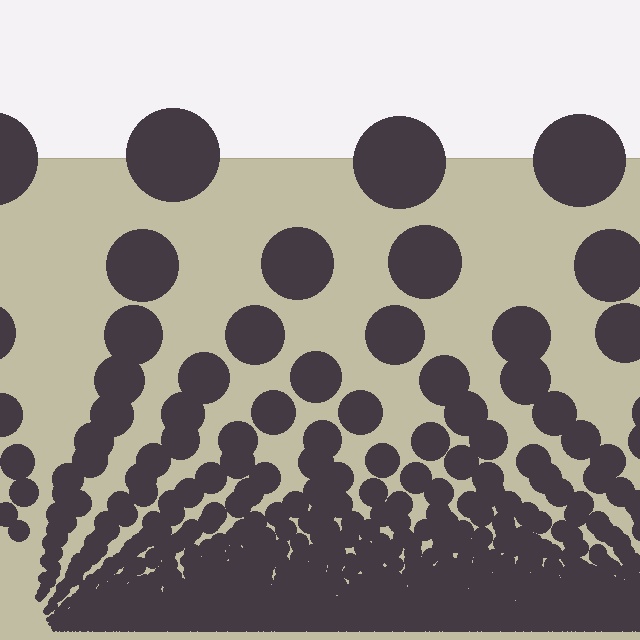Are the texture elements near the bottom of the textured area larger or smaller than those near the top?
Smaller. The gradient is inverted — elements near the bottom are smaller and denser.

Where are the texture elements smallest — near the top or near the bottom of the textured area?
Near the bottom.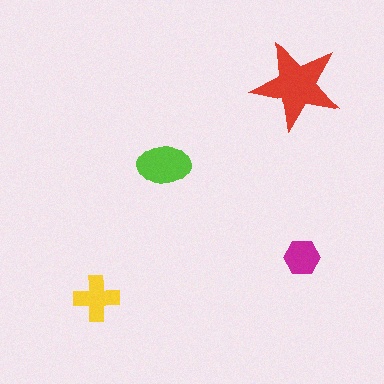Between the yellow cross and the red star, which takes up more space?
The red star.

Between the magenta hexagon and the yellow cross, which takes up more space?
The yellow cross.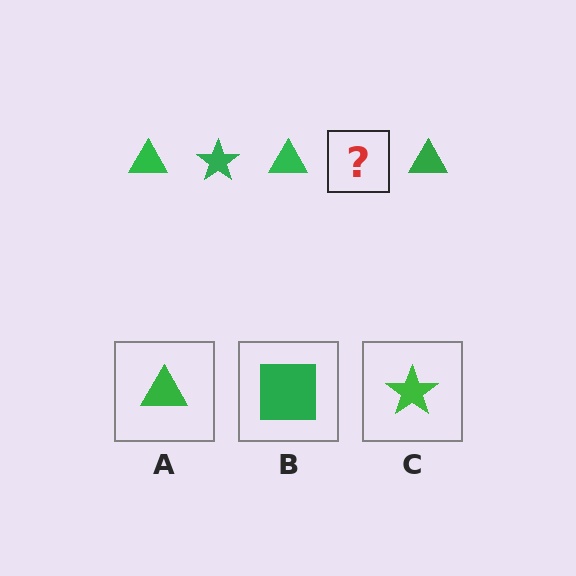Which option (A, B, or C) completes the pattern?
C.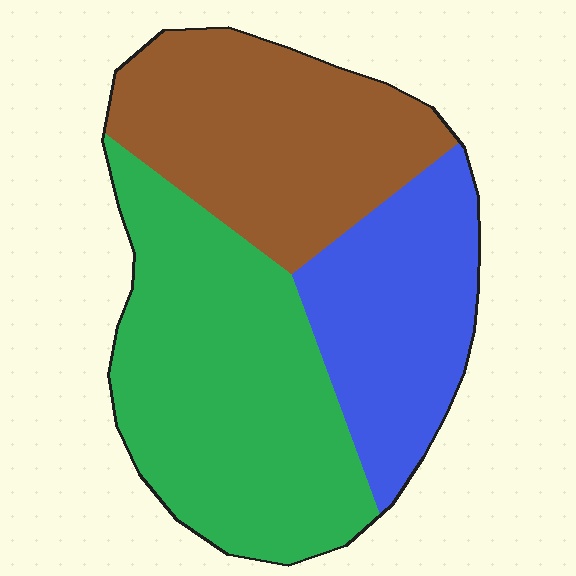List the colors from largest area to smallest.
From largest to smallest: green, brown, blue.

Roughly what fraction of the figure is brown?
Brown takes up about one third (1/3) of the figure.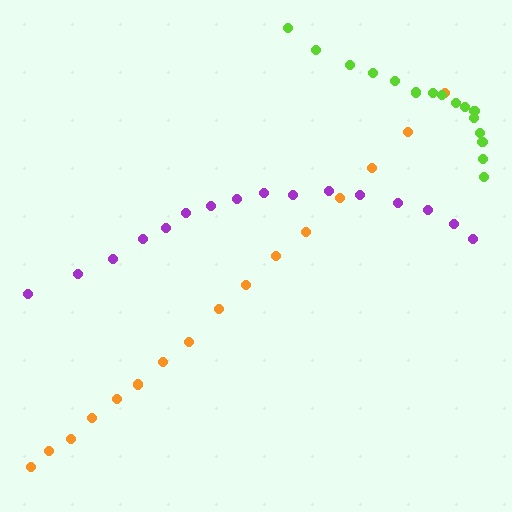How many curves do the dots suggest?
There are 3 distinct paths.